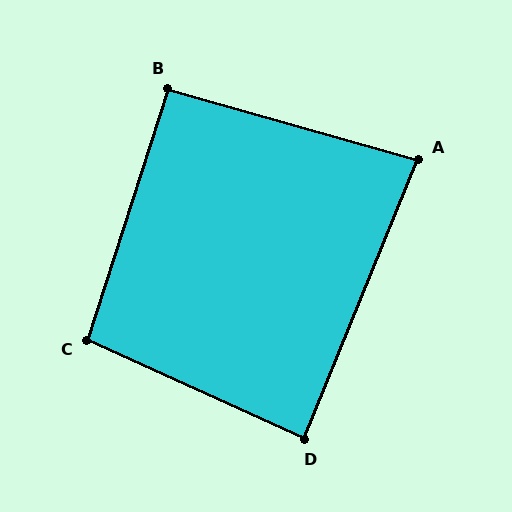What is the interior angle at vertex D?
Approximately 88 degrees (approximately right).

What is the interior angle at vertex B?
Approximately 92 degrees (approximately right).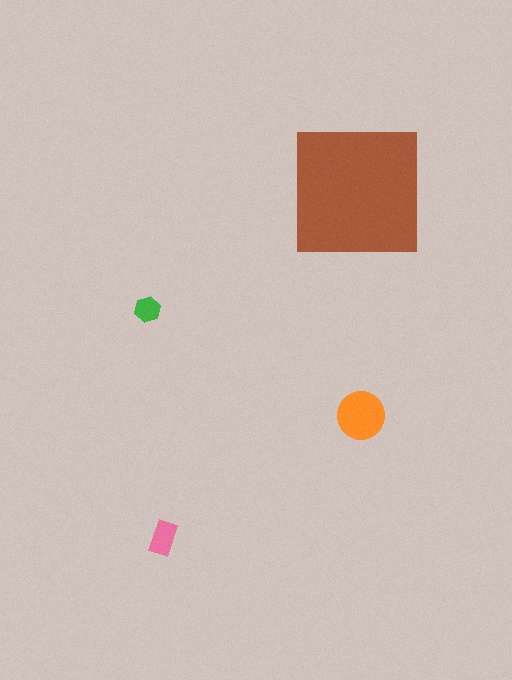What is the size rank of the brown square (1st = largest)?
1st.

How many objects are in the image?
There are 4 objects in the image.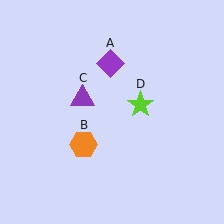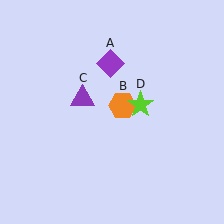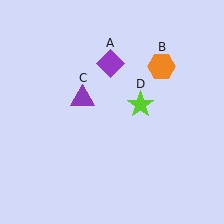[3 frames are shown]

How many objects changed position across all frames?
1 object changed position: orange hexagon (object B).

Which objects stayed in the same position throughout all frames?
Purple diamond (object A) and purple triangle (object C) and lime star (object D) remained stationary.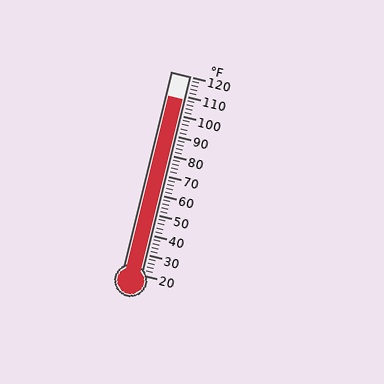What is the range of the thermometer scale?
The thermometer scale ranges from 20°F to 120°F.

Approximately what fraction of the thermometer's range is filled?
The thermometer is filled to approximately 90% of its range.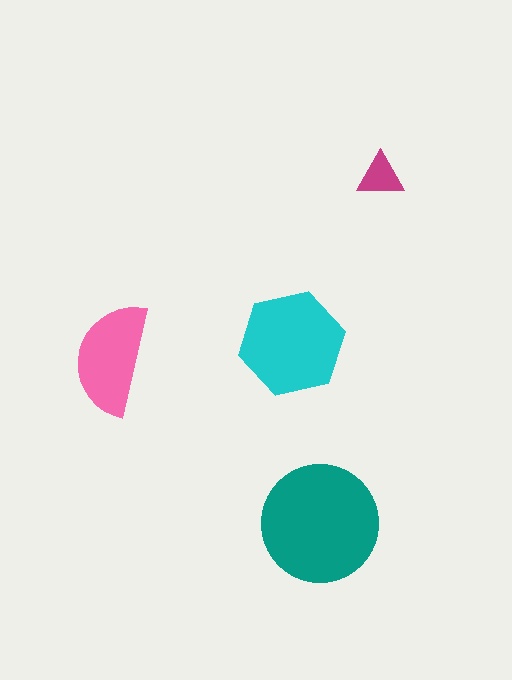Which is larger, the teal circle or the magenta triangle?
The teal circle.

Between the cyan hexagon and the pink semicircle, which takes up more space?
The cyan hexagon.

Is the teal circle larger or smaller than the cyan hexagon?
Larger.